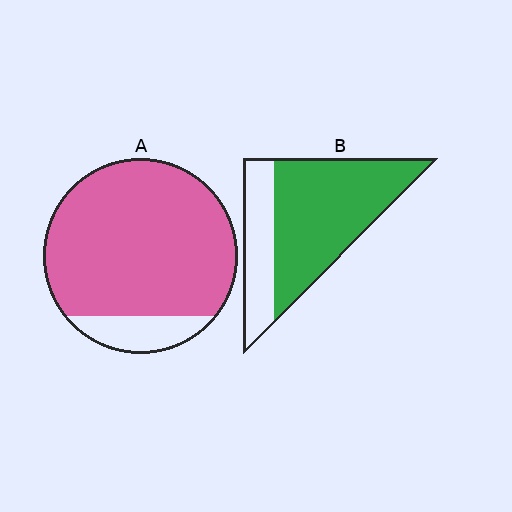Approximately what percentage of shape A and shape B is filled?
A is approximately 85% and B is approximately 70%.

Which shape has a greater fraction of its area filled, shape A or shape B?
Shape A.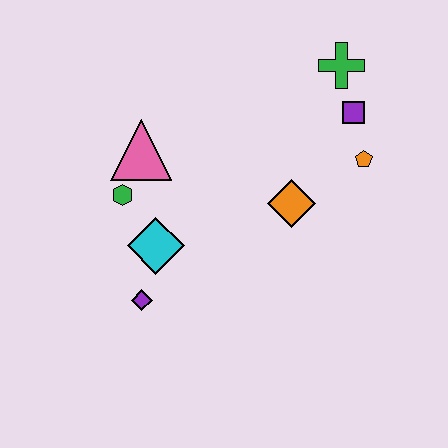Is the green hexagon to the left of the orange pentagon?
Yes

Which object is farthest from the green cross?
The purple diamond is farthest from the green cross.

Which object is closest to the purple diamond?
The cyan diamond is closest to the purple diamond.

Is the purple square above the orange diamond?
Yes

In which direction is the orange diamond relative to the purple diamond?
The orange diamond is to the right of the purple diamond.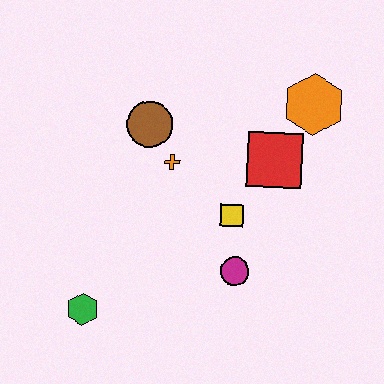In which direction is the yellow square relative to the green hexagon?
The yellow square is to the right of the green hexagon.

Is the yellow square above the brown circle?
No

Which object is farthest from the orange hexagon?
The green hexagon is farthest from the orange hexagon.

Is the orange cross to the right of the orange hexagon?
No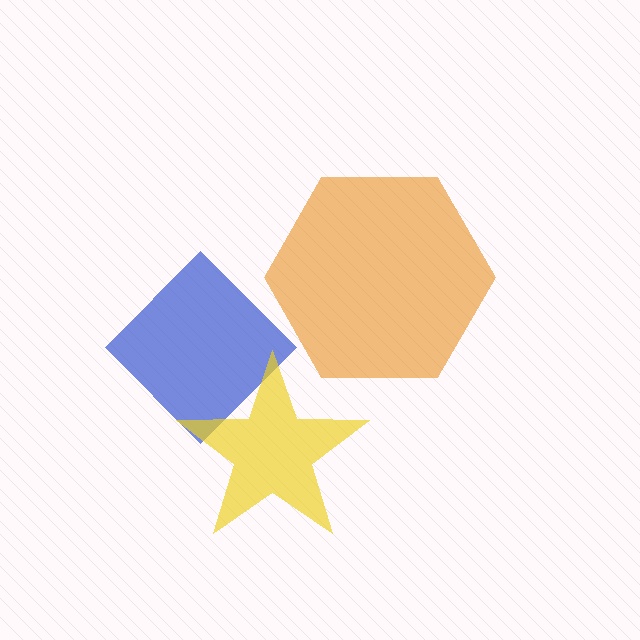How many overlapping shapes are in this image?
There are 3 overlapping shapes in the image.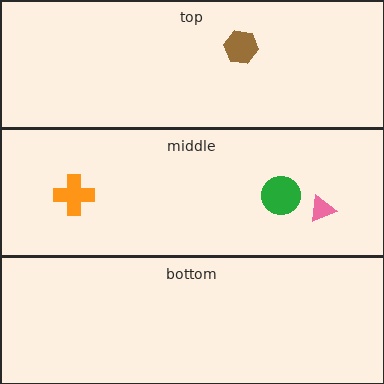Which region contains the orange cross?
The middle region.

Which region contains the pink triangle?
The middle region.